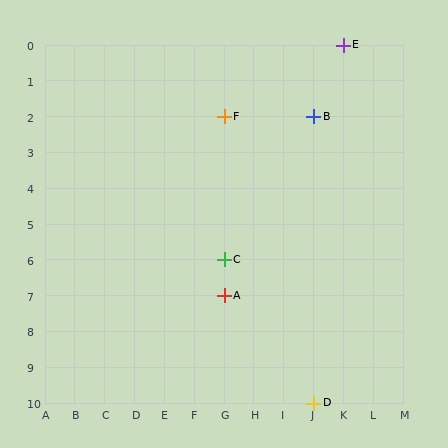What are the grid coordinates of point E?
Point E is at grid coordinates (K, 0).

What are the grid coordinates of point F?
Point F is at grid coordinates (G, 2).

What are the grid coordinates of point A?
Point A is at grid coordinates (G, 7).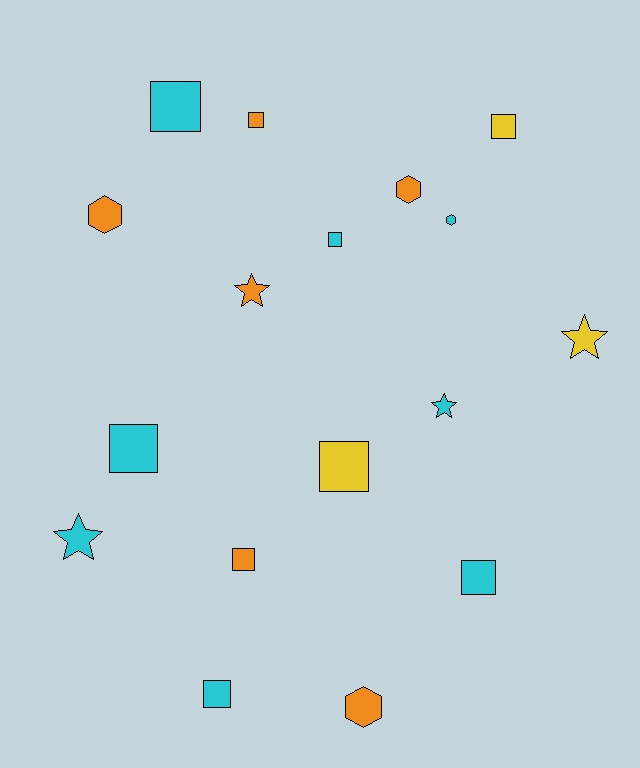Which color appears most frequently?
Cyan, with 8 objects.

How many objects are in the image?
There are 17 objects.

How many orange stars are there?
There is 1 orange star.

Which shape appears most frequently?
Square, with 9 objects.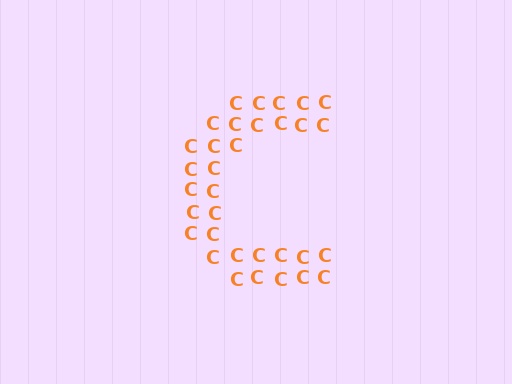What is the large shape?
The large shape is the letter C.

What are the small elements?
The small elements are letter C's.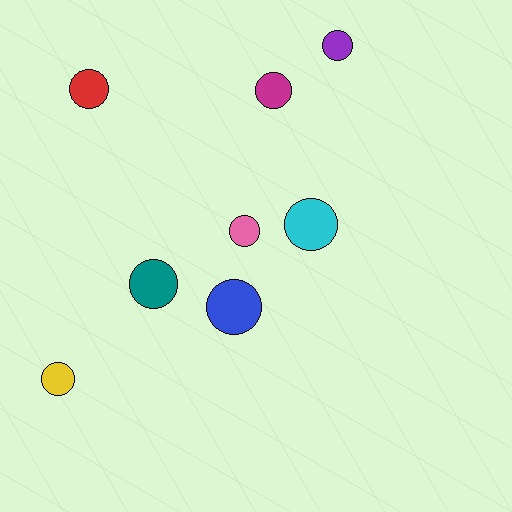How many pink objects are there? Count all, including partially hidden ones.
There is 1 pink object.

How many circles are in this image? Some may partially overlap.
There are 8 circles.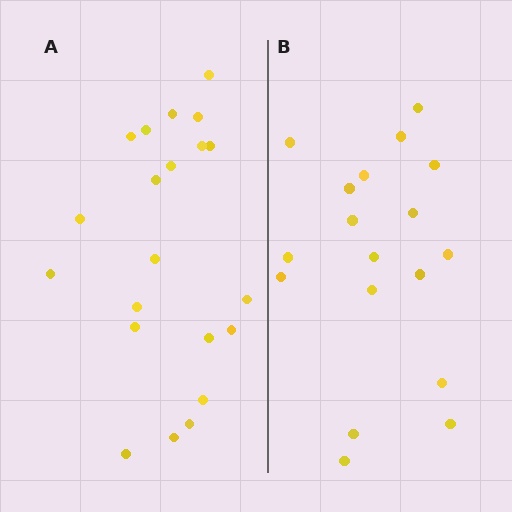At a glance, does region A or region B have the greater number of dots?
Region A (the left region) has more dots.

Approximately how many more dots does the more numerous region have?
Region A has just a few more — roughly 2 or 3 more dots than region B.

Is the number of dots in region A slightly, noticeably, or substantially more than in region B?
Region A has only slightly more — the two regions are fairly close. The ratio is roughly 1.2 to 1.